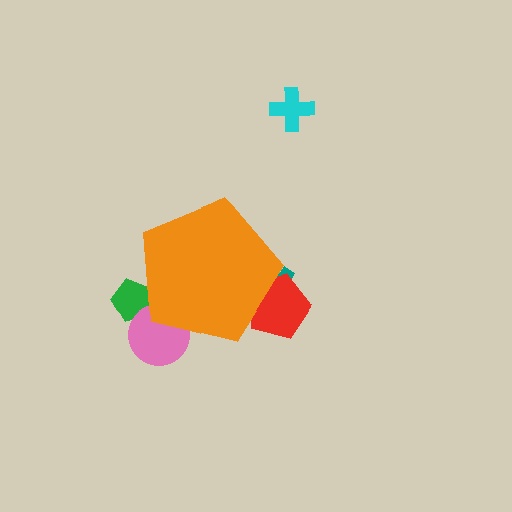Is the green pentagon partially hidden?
Yes, the green pentagon is partially hidden behind the orange pentagon.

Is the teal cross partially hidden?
Yes, the teal cross is partially hidden behind the orange pentagon.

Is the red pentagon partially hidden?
Yes, the red pentagon is partially hidden behind the orange pentagon.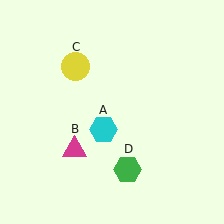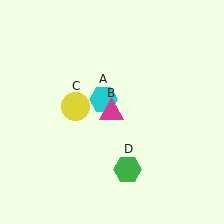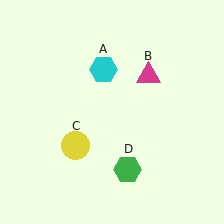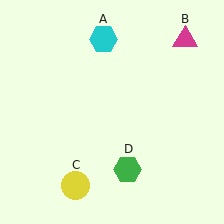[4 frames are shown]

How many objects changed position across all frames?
3 objects changed position: cyan hexagon (object A), magenta triangle (object B), yellow circle (object C).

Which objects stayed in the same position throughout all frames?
Green hexagon (object D) remained stationary.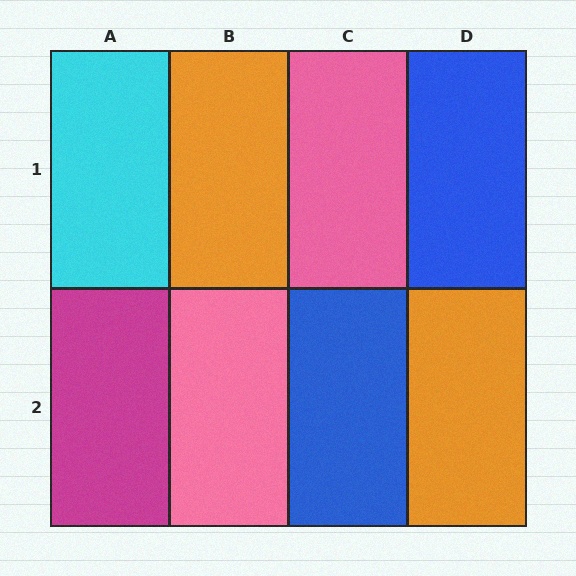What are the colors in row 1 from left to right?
Cyan, orange, pink, blue.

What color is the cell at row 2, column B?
Pink.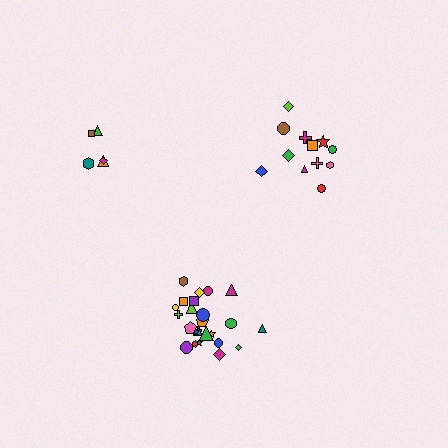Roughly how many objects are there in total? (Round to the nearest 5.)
Roughly 40 objects in total.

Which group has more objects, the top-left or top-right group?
The top-right group.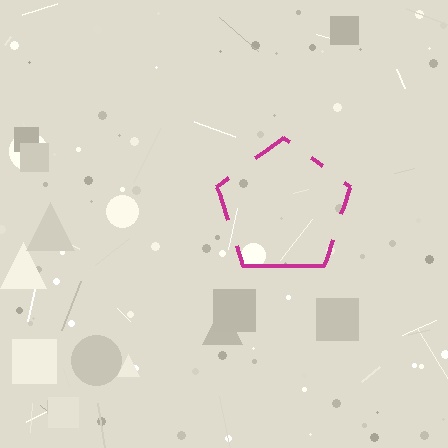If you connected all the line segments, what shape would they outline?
They would outline a pentagon.